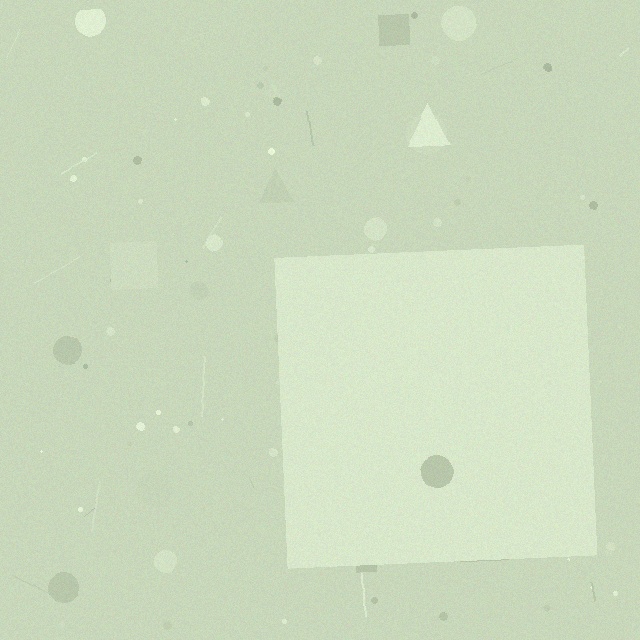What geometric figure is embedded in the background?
A square is embedded in the background.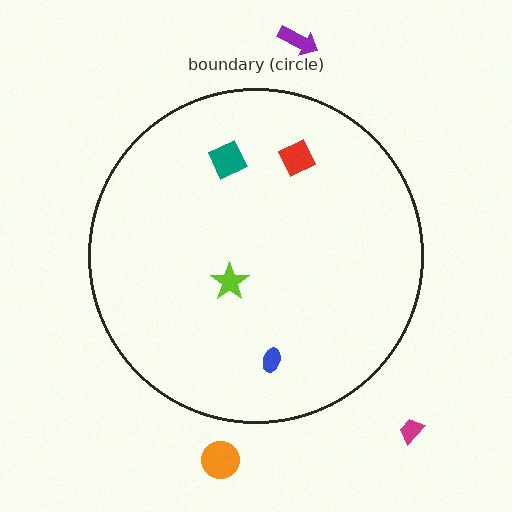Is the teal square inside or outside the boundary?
Inside.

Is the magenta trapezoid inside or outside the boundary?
Outside.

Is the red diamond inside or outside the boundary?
Inside.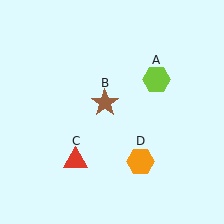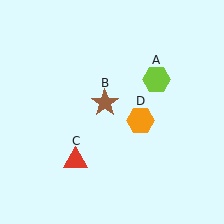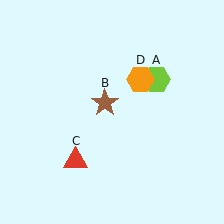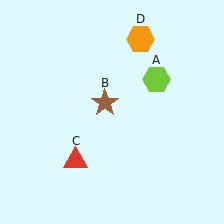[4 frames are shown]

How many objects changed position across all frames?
1 object changed position: orange hexagon (object D).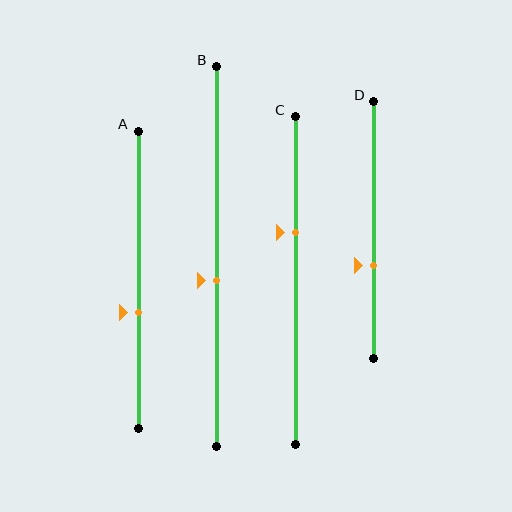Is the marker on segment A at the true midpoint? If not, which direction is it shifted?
No, the marker on segment A is shifted downward by about 11% of the segment length.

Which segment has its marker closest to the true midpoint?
Segment B has its marker closest to the true midpoint.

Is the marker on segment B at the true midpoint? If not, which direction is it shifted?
No, the marker on segment B is shifted downward by about 6% of the segment length.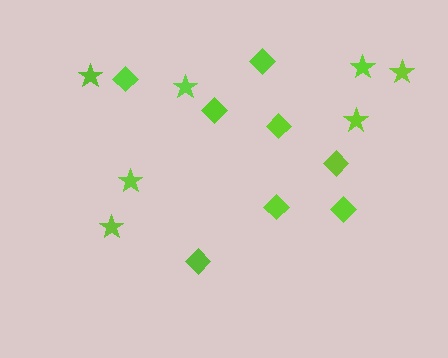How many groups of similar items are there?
There are 2 groups: one group of diamonds (8) and one group of stars (7).